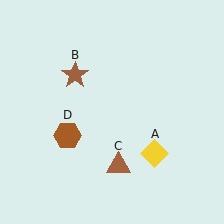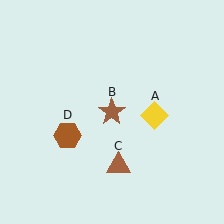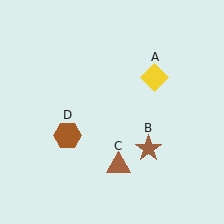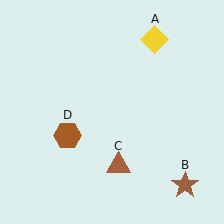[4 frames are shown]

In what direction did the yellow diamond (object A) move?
The yellow diamond (object A) moved up.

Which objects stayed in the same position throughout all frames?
Brown triangle (object C) and brown hexagon (object D) remained stationary.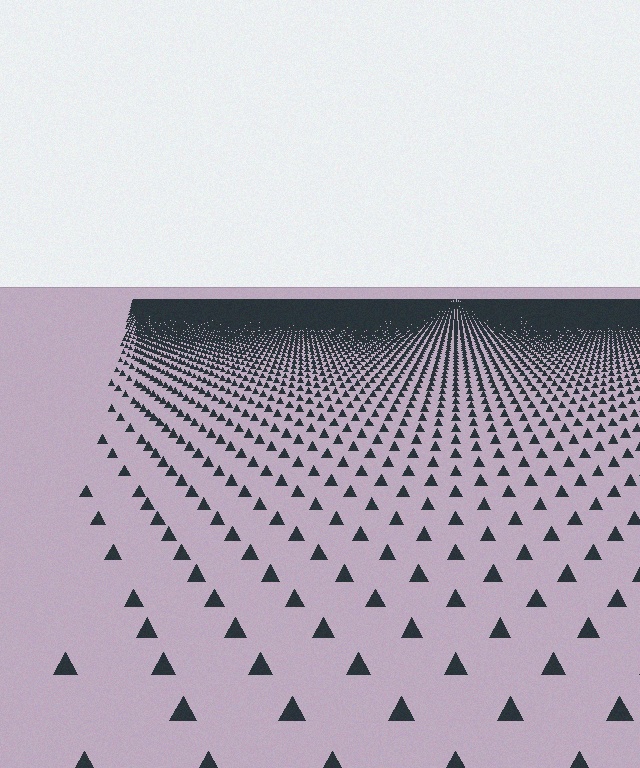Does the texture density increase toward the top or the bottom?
Density increases toward the top.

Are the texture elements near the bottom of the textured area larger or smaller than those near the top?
Larger. Near the bottom, elements are closer to the viewer and appear at a bigger on-screen size.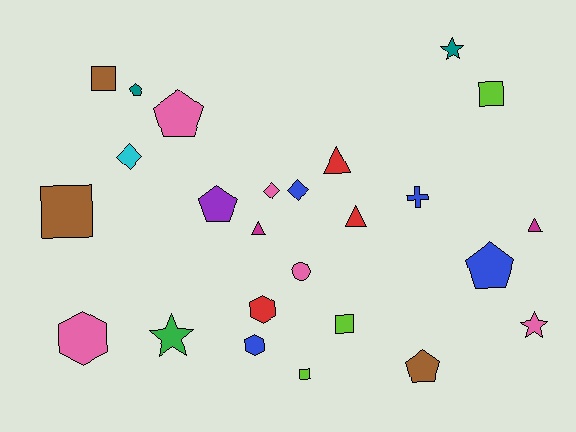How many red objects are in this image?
There are 3 red objects.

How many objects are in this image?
There are 25 objects.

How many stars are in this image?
There are 3 stars.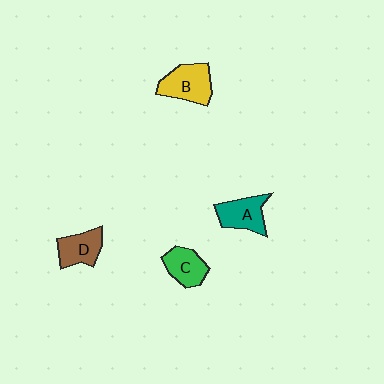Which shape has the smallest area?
Shape C (green).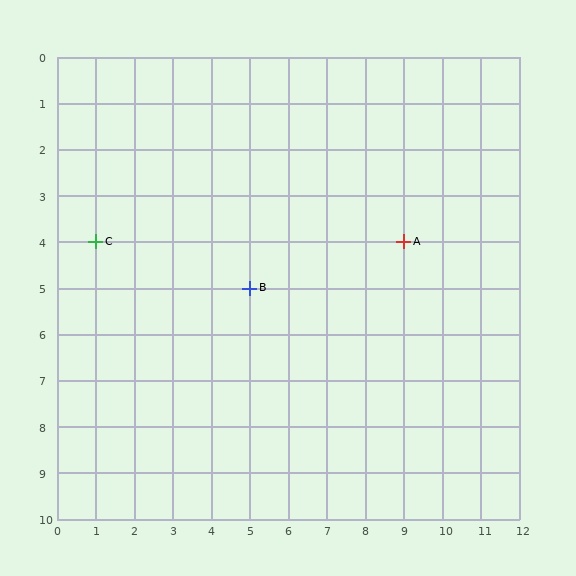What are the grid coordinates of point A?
Point A is at grid coordinates (9, 4).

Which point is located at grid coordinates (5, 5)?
Point B is at (5, 5).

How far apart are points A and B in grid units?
Points A and B are 4 columns and 1 row apart (about 4.1 grid units diagonally).